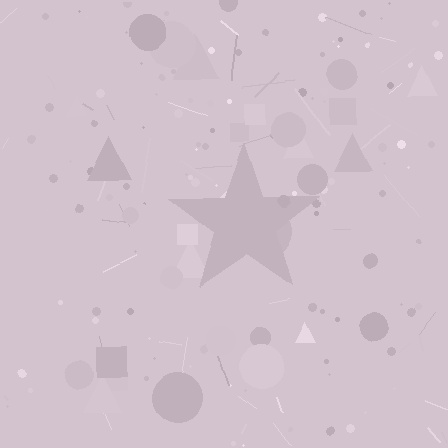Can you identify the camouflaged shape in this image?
The camouflaged shape is a star.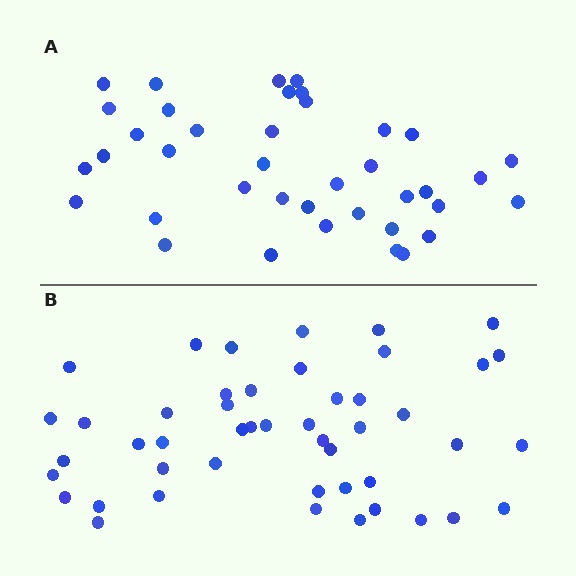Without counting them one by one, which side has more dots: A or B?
Region B (the bottom region) has more dots.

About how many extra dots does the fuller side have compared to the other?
Region B has roughly 8 or so more dots than region A.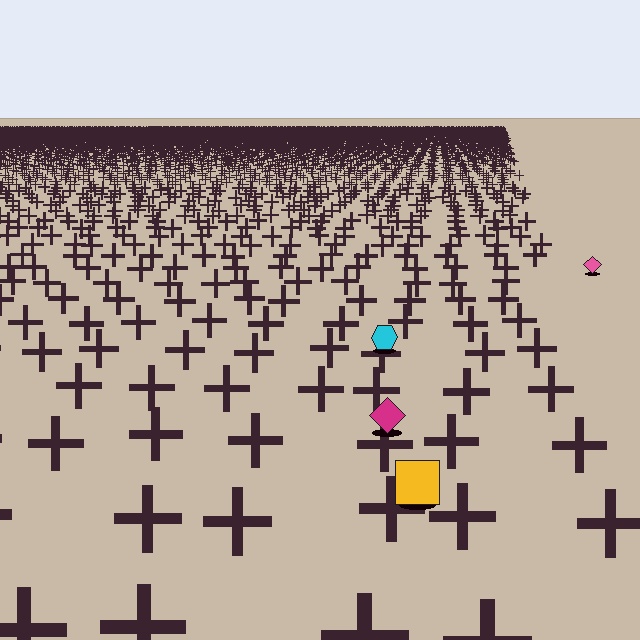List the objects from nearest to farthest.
From nearest to farthest: the yellow square, the magenta diamond, the cyan hexagon, the pink diamond.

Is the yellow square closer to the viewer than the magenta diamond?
Yes. The yellow square is closer — you can tell from the texture gradient: the ground texture is coarser near it.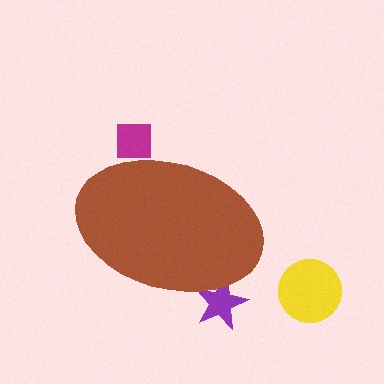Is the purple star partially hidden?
Yes, the purple star is partially hidden behind the brown ellipse.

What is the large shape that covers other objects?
A brown ellipse.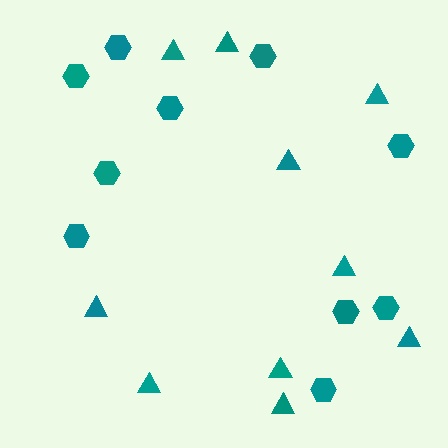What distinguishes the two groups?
There are 2 groups: one group of triangles (10) and one group of hexagons (10).